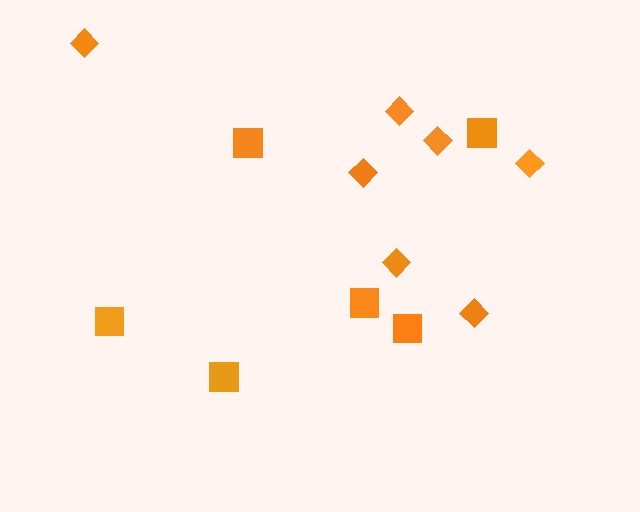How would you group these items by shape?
There are 2 groups: one group of squares (6) and one group of diamonds (7).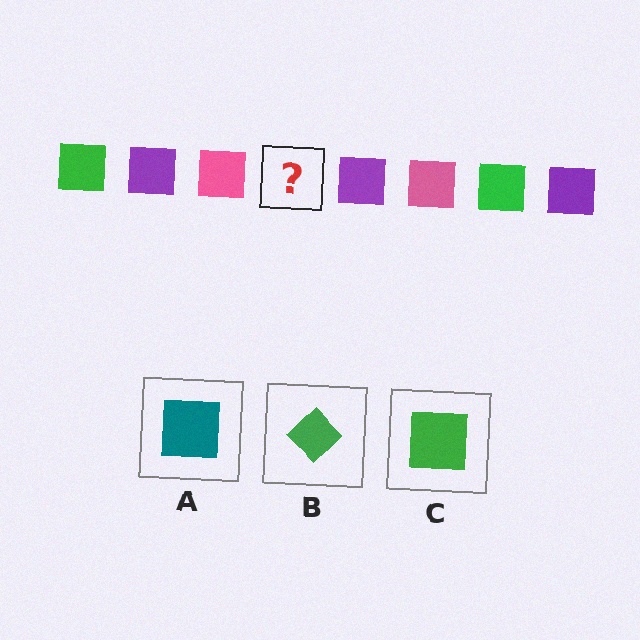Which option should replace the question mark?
Option C.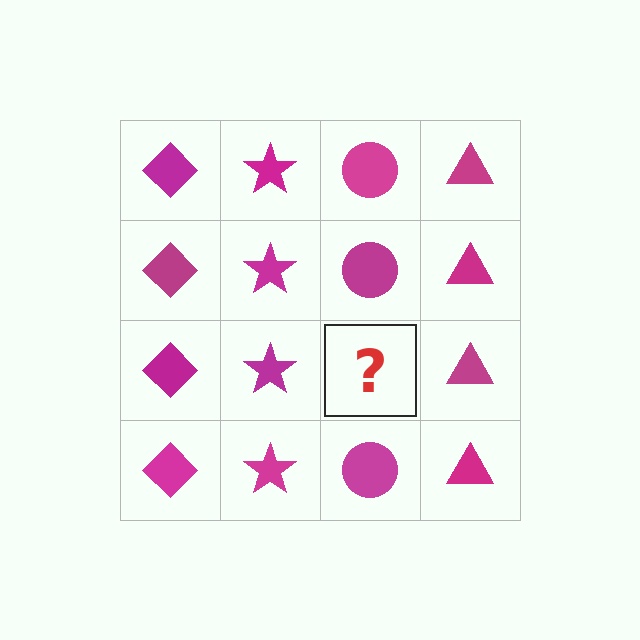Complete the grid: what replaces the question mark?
The question mark should be replaced with a magenta circle.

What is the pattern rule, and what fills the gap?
The rule is that each column has a consistent shape. The gap should be filled with a magenta circle.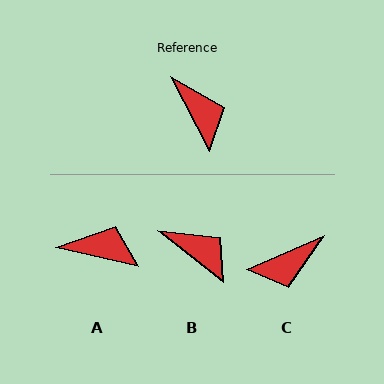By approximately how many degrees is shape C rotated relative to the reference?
Approximately 95 degrees clockwise.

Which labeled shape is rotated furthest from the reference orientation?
C, about 95 degrees away.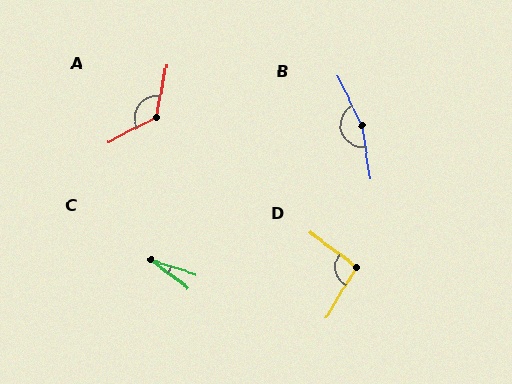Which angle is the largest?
B, at approximately 163 degrees.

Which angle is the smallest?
C, at approximately 19 degrees.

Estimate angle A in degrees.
Approximately 128 degrees.